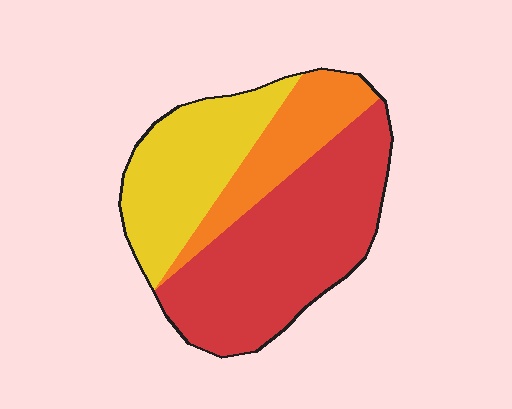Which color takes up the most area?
Red, at roughly 50%.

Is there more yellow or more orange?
Yellow.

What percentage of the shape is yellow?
Yellow covers roughly 30% of the shape.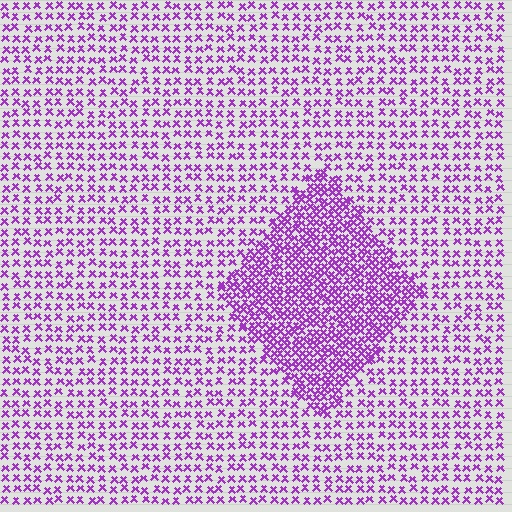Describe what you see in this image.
The image contains small purple elements arranged at two different densities. A diamond-shaped region is visible where the elements are more densely packed than the surrounding area.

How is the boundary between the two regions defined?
The boundary is defined by a change in element density (approximately 2.2x ratio). All elements are the same color, size, and shape.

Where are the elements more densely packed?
The elements are more densely packed inside the diamond boundary.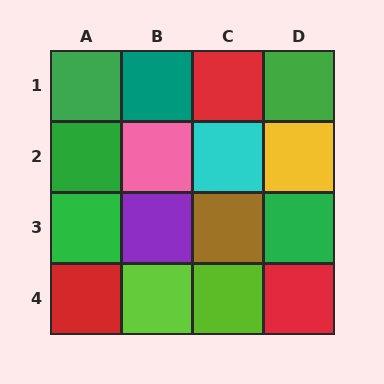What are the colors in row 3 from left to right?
Green, purple, brown, green.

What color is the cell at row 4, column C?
Lime.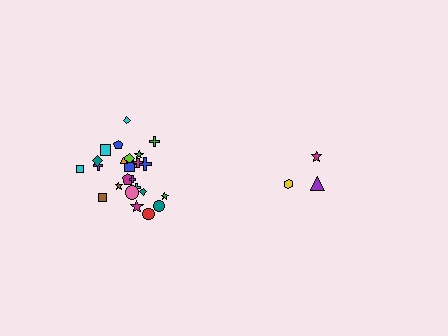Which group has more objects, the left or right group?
The left group.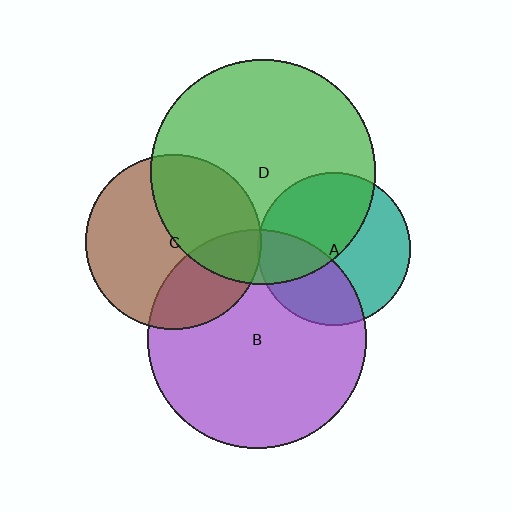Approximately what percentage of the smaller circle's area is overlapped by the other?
Approximately 5%.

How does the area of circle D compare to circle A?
Approximately 2.2 times.